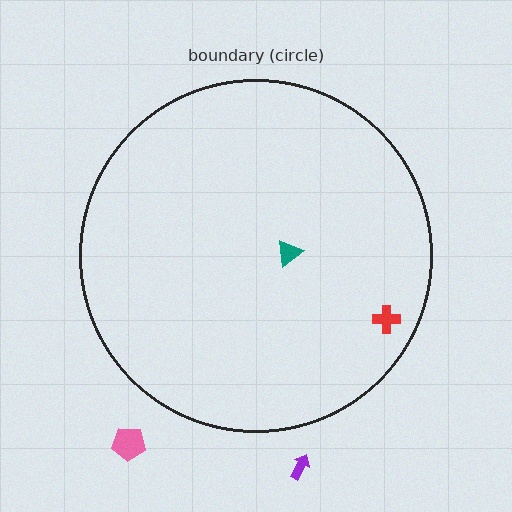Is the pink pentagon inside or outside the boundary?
Outside.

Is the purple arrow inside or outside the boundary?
Outside.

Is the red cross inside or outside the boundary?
Inside.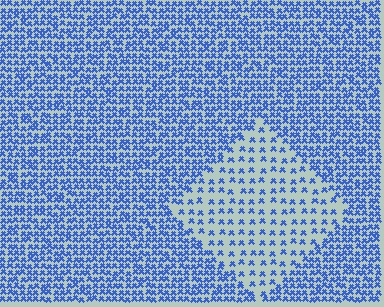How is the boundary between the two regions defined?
The boundary is defined by a change in element density (approximately 2.5x ratio). All elements are the same color, size, and shape.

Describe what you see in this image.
The image contains small blue elements arranged at two different densities. A diamond-shaped region is visible where the elements are less densely packed than the surrounding area.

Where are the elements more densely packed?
The elements are more densely packed outside the diamond boundary.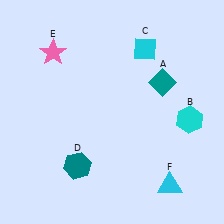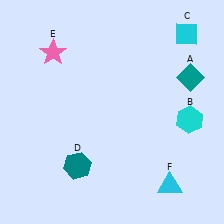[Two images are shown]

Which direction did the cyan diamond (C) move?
The cyan diamond (C) moved right.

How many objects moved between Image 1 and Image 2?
2 objects moved between the two images.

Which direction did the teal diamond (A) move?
The teal diamond (A) moved right.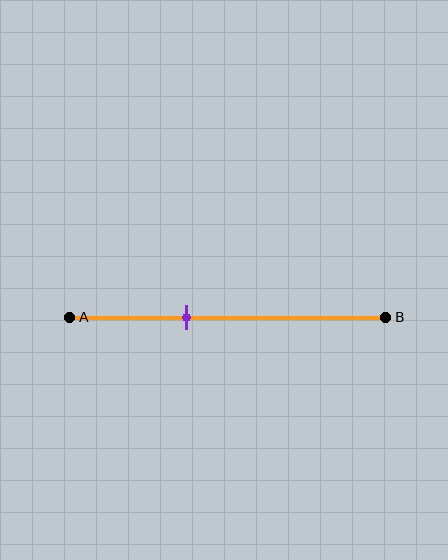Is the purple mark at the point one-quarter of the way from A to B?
No, the mark is at about 35% from A, not at the 25% one-quarter point.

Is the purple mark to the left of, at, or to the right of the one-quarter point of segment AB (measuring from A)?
The purple mark is to the right of the one-quarter point of segment AB.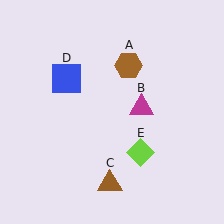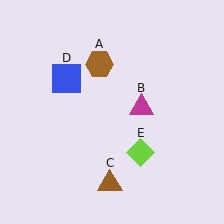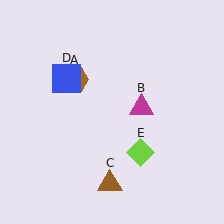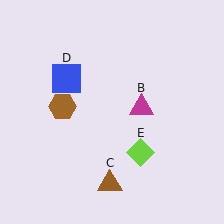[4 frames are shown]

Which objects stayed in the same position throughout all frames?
Magenta triangle (object B) and brown triangle (object C) and blue square (object D) and lime diamond (object E) remained stationary.